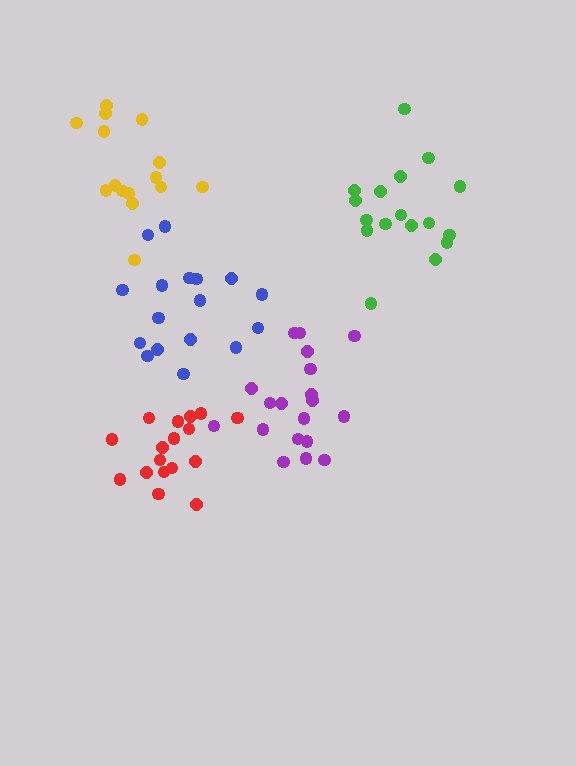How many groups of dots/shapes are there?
There are 5 groups.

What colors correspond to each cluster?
The clusters are colored: green, blue, yellow, red, purple.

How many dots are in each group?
Group 1: 17 dots, Group 2: 17 dots, Group 3: 15 dots, Group 4: 17 dots, Group 5: 19 dots (85 total).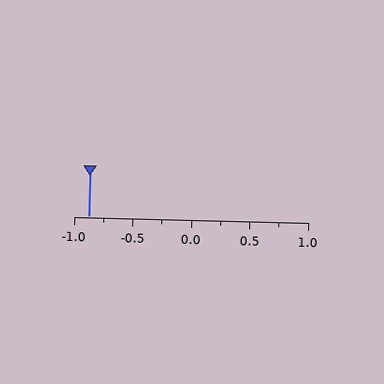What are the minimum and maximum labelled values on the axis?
The axis runs from -1.0 to 1.0.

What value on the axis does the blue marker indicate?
The marker indicates approximately -0.88.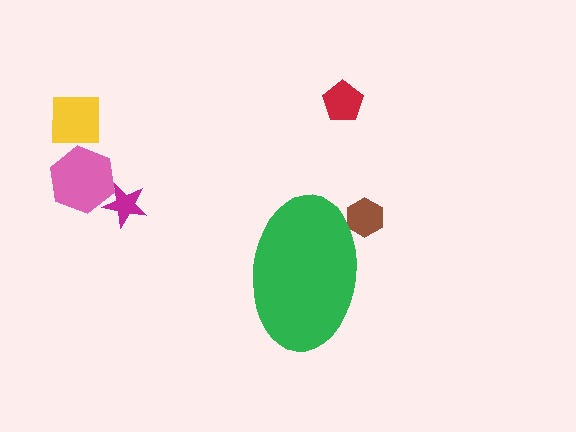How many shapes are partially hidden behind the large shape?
1 shape is partially hidden.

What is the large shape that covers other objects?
A green ellipse.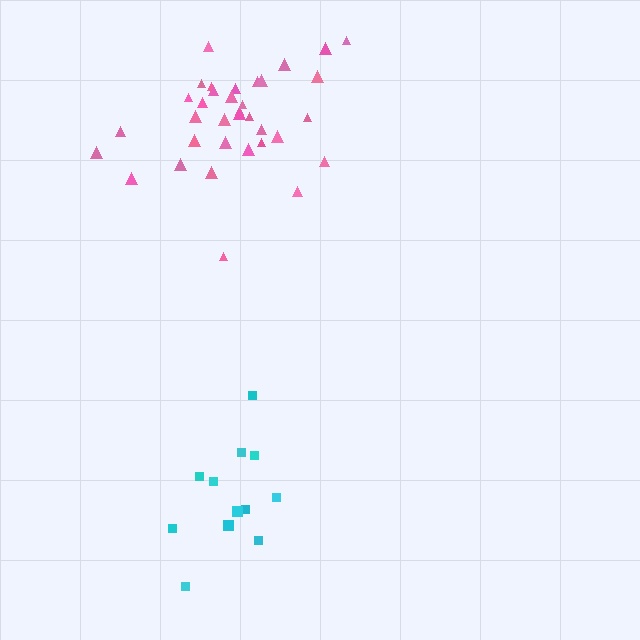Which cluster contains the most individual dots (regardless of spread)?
Pink (35).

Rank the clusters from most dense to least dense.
pink, cyan.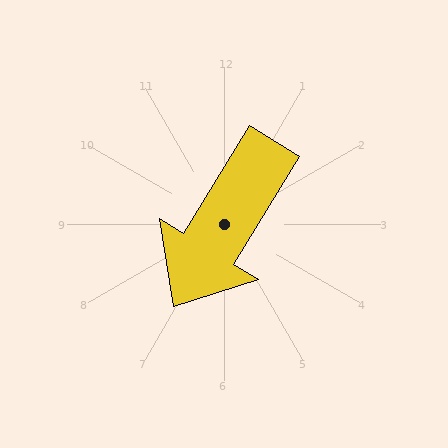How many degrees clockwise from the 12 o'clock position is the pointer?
Approximately 211 degrees.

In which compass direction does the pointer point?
Southwest.